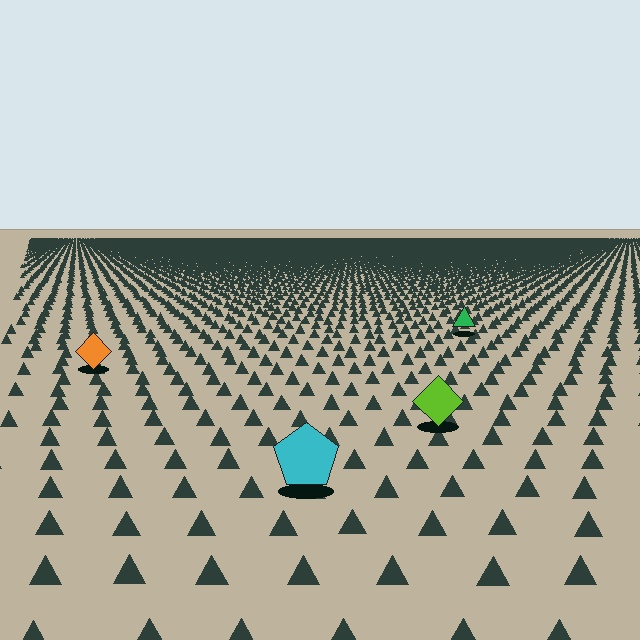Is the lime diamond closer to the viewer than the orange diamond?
Yes. The lime diamond is closer — you can tell from the texture gradient: the ground texture is coarser near it.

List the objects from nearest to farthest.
From nearest to farthest: the cyan pentagon, the lime diamond, the orange diamond, the green triangle.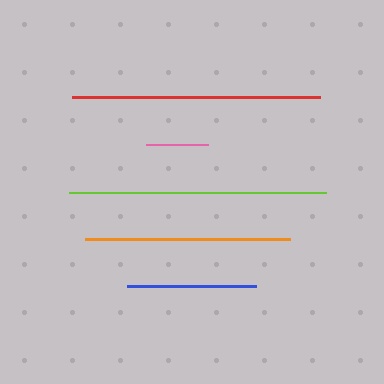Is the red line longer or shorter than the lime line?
The lime line is longer than the red line.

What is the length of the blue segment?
The blue segment is approximately 129 pixels long.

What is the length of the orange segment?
The orange segment is approximately 204 pixels long.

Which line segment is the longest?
The lime line is the longest at approximately 257 pixels.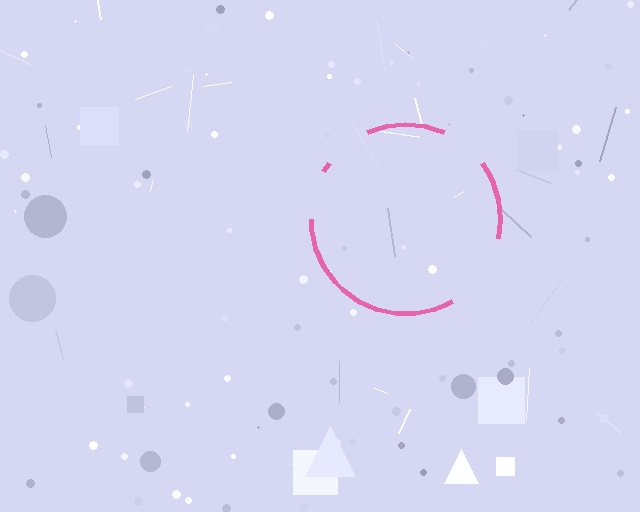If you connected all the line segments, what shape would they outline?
They would outline a circle.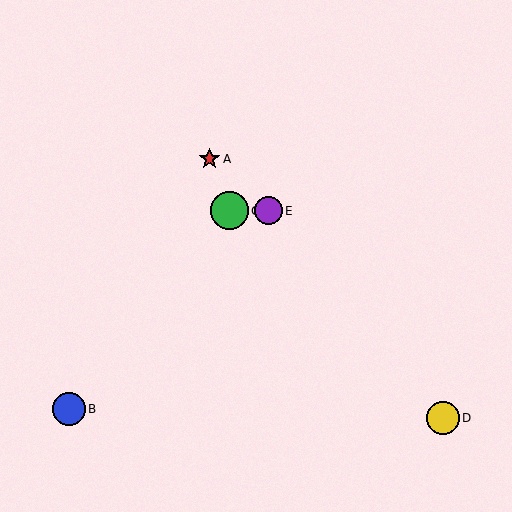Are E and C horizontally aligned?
Yes, both are at y≈211.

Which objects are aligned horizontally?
Objects C, E are aligned horizontally.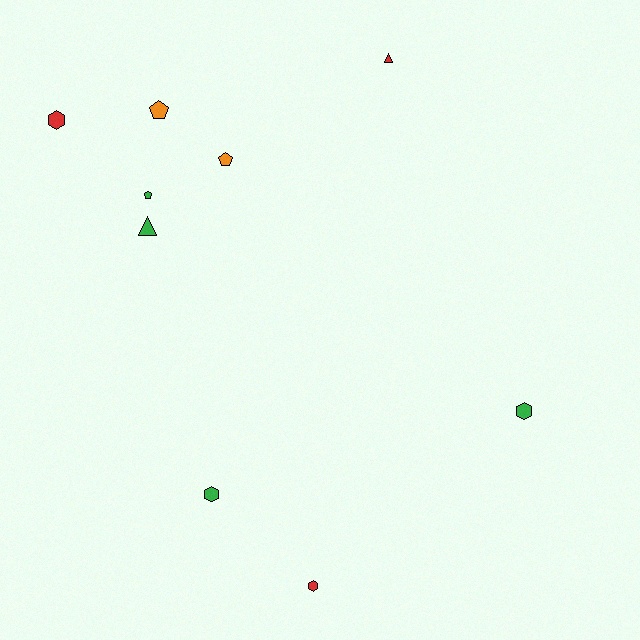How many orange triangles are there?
There are no orange triangles.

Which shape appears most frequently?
Hexagon, with 4 objects.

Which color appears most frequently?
Green, with 4 objects.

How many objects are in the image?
There are 9 objects.